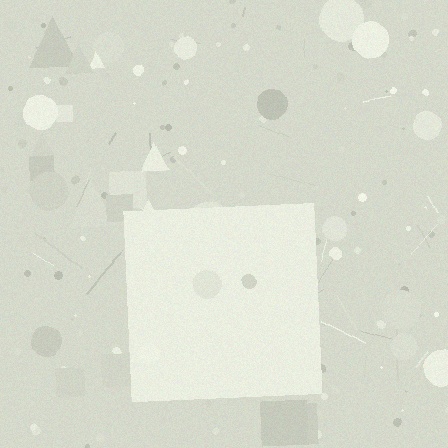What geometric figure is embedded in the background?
A square is embedded in the background.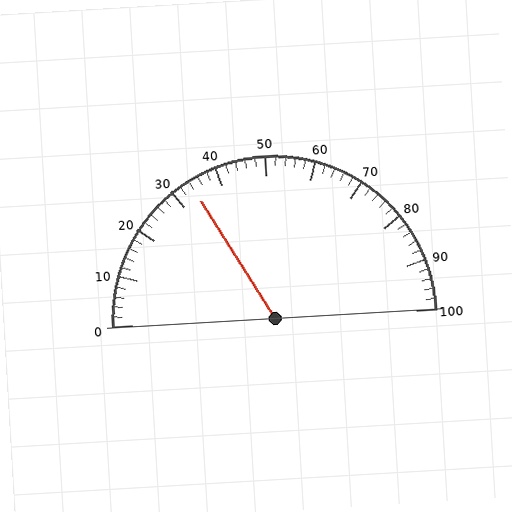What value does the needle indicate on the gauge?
The needle indicates approximately 34.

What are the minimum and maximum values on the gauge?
The gauge ranges from 0 to 100.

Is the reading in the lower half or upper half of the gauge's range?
The reading is in the lower half of the range (0 to 100).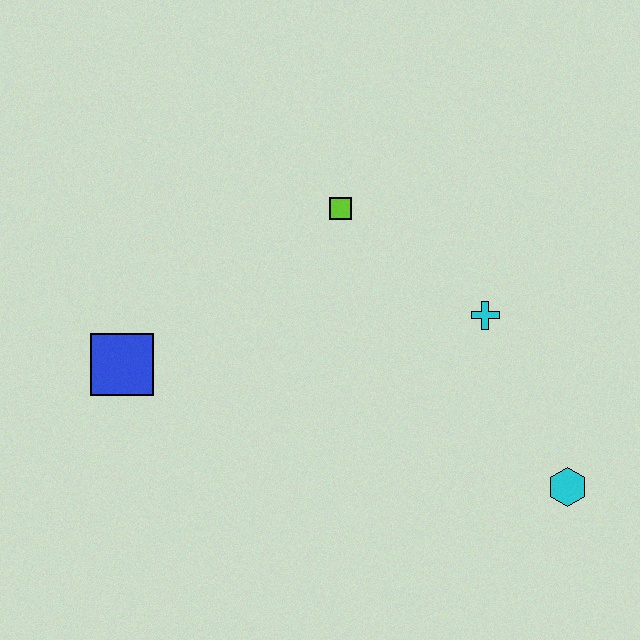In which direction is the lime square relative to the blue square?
The lime square is to the right of the blue square.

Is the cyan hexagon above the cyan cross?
No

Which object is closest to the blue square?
The lime square is closest to the blue square.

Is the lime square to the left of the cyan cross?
Yes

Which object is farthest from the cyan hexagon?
The blue square is farthest from the cyan hexagon.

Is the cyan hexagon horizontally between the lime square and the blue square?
No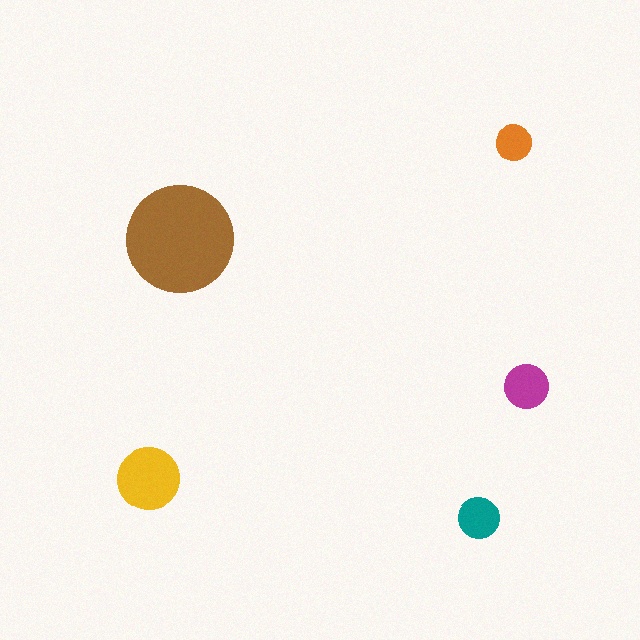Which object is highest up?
The orange circle is topmost.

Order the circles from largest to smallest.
the brown one, the yellow one, the magenta one, the teal one, the orange one.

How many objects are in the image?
There are 5 objects in the image.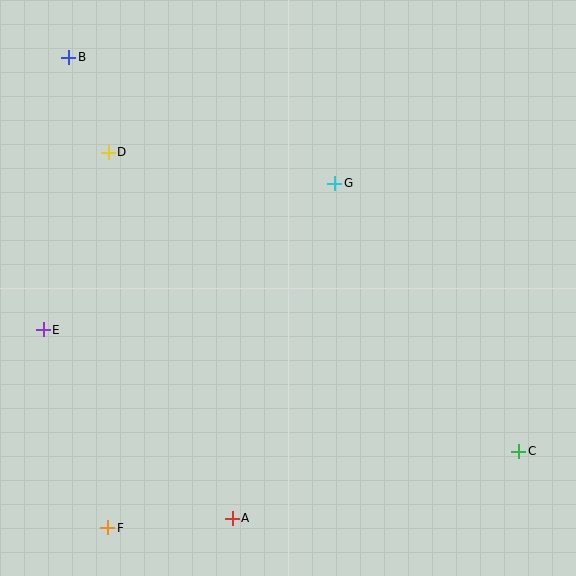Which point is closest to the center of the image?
Point G at (335, 183) is closest to the center.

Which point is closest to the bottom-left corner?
Point F is closest to the bottom-left corner.